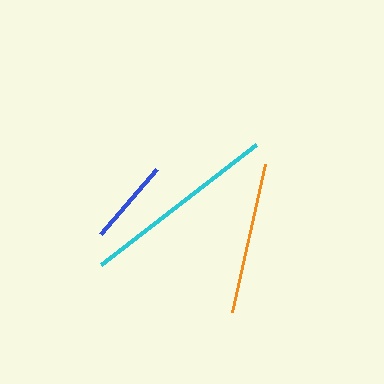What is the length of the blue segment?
The blue segment is approximately 86 pixels long.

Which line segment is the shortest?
The blue line is the shortest at approximately 86 pixels.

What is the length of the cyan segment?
The cyan segment is approximately 196 pixels long.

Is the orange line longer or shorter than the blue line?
The orange line is longer than the blue line.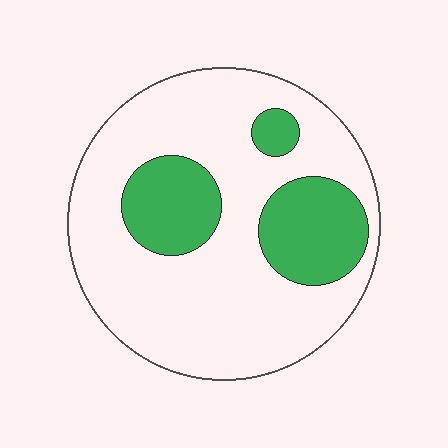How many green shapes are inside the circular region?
3.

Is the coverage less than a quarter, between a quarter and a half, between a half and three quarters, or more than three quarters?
Between a quarter and a half.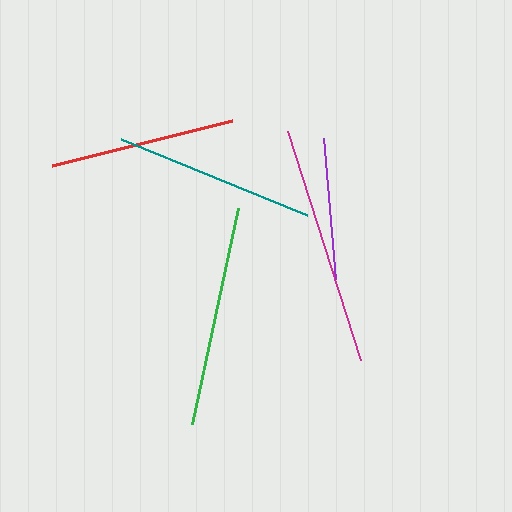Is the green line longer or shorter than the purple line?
The green line is longer than the purple line.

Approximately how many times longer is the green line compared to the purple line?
The green line is approximately 1.6 times the length of the purple line.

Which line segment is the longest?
The magenta line is the longest at approximately 240 pixels.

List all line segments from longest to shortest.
From longest to shortest: magenta, green, teal, red, purple.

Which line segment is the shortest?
The purple line is the shortest at approximately 142 pixels.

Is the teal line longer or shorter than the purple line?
The teal line is longer than the purple line.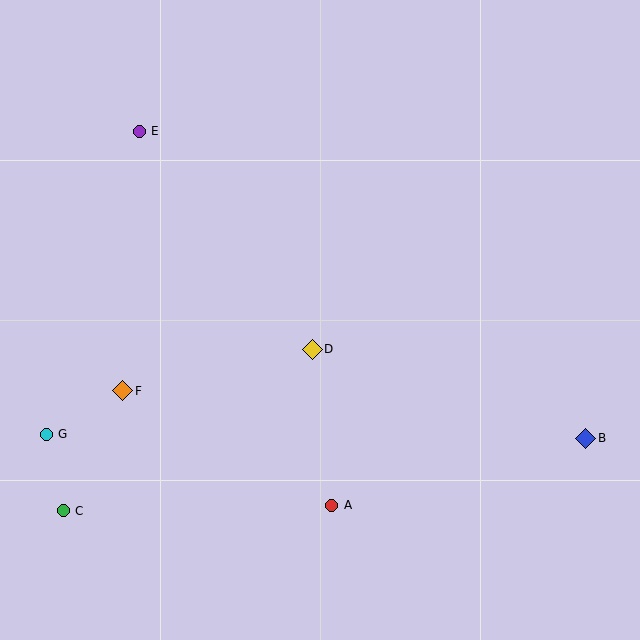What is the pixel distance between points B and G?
The distance between B and G is 540 pixels.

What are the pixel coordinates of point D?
Point D is at (312, 349).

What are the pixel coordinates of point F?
Point F is at (123, 391).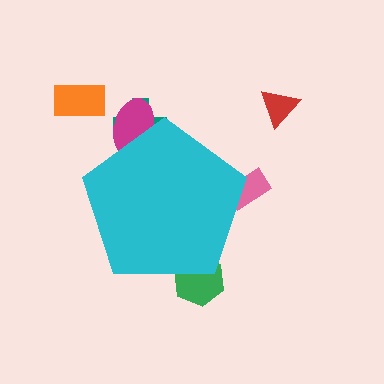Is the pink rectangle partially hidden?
Yes, the pink rectangle is partially hidden behind the cyan pentagon.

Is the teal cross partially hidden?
Yes, the teal cross is partially hidden behind the cyan pentagon.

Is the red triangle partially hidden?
No, the red triangle is fully visible.